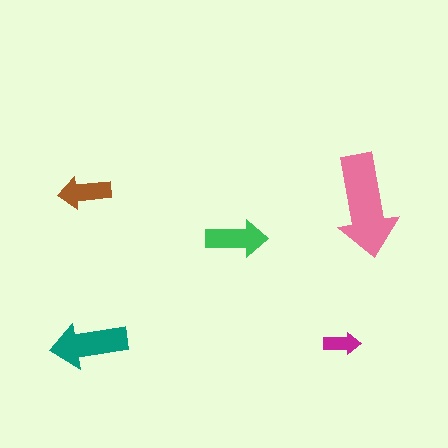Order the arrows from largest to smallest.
the pink one, the teal one, the green one, the brown one, the magenta one.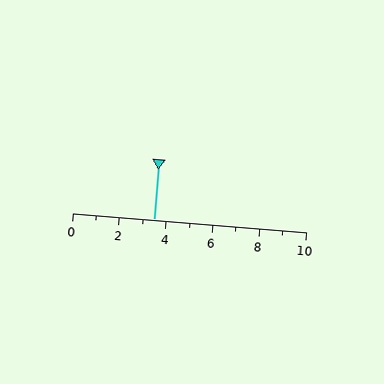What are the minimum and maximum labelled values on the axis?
The axis runs from 0 to 10.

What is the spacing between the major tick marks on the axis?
The major ticks are spaced 2 apart.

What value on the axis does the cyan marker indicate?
The marker indicates approximately 3.5.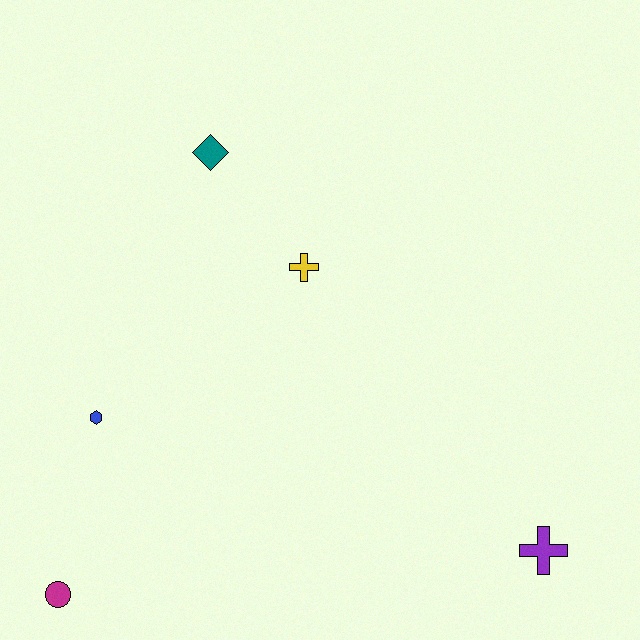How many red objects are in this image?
There are no red objects.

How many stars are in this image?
There are no stars.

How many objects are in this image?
There are 5 objects.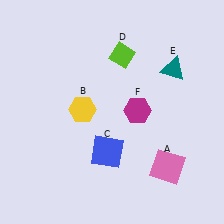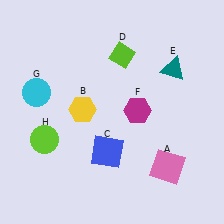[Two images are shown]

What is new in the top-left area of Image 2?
A cyan circle (G) was added in the top-left area of Image 2.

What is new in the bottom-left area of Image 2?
A lime circle (H) was added in the bottom-left area of Image 2.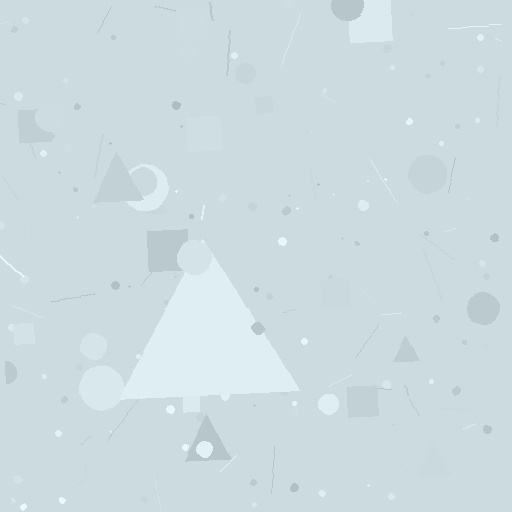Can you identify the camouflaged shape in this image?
The camouflaged shape is a triangle.